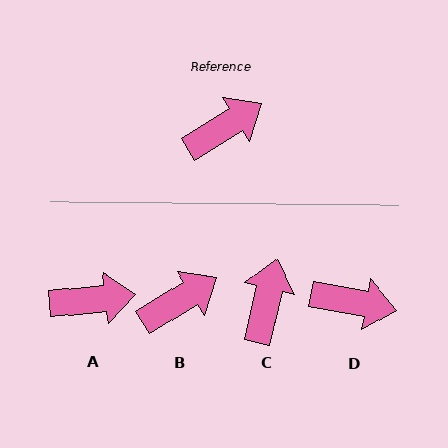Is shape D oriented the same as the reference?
No, it is off by about 41 degrees.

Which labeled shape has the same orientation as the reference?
B.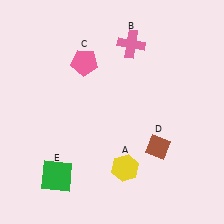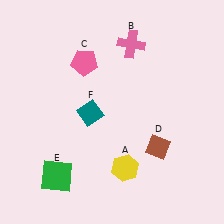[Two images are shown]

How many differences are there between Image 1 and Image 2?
There is 1 difference between the two images.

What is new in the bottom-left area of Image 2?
A teal diamond (F) was added in the bottom-left area of Image 2.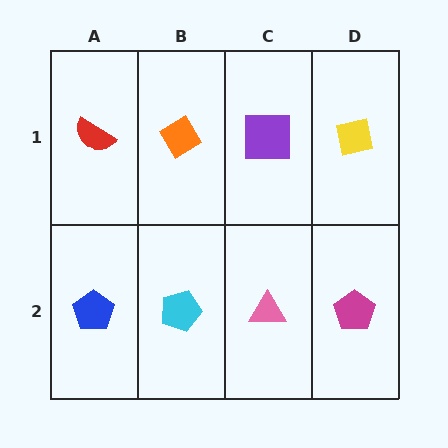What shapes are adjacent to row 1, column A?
A blue pentagon (row 2, column A), an orange diamond (row 1, column B).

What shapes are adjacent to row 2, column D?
A yellow square (row 1, column D), a pink triangle (row 2, column C).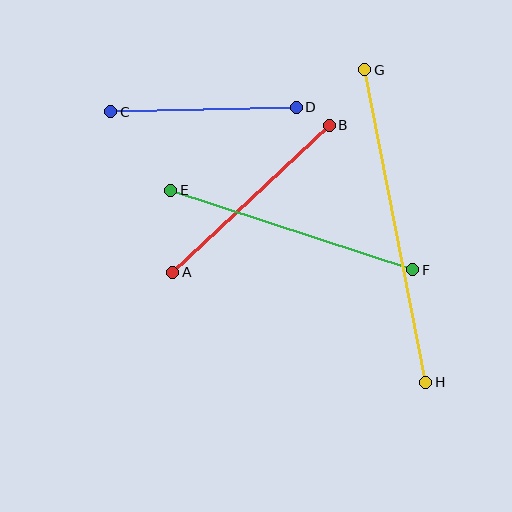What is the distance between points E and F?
The distance is approximately 255 pixels.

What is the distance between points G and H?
The distance is approximately 318 pixels.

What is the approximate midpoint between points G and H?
The midpoint is at approximately (395, 226) pixels.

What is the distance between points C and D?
The distance is approximately 186 pixels.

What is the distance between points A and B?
The distance is approximately 215 pixels.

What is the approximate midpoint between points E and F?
The midpoint is at approximately (292, 230) pixels.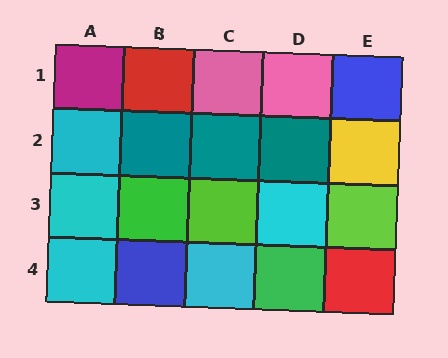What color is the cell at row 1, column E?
Blue.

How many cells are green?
2 cells are green.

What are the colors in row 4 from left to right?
Cyan, blue, cyan, green, red.